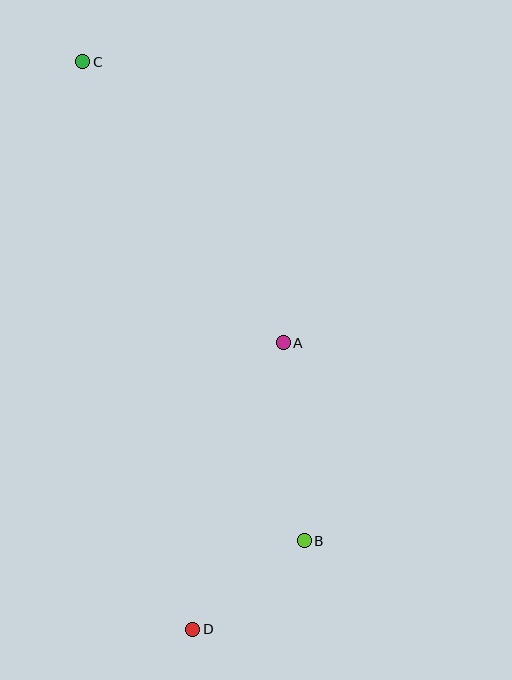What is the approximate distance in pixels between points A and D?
The distance between A and D is approximately 301 pixels.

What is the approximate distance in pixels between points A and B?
The distance between A and B is approximately 199 pixels.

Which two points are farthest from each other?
Points C and D are farthest from each other.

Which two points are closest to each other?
Points B and D are closest to each other.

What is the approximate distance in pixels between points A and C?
The distance between A and C is approximately 345 pixels.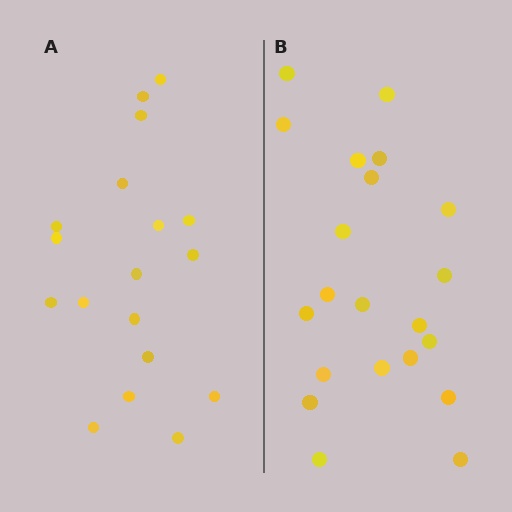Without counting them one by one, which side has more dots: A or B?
Region B (the right region) has more dots.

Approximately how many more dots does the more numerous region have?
Region B has just a few more — roughly 2 or 3 more dots than region A.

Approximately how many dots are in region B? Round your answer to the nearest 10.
About 20 dots. (The exact count is 21, which rounds to 20.)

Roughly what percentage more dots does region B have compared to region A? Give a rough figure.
About 15% more.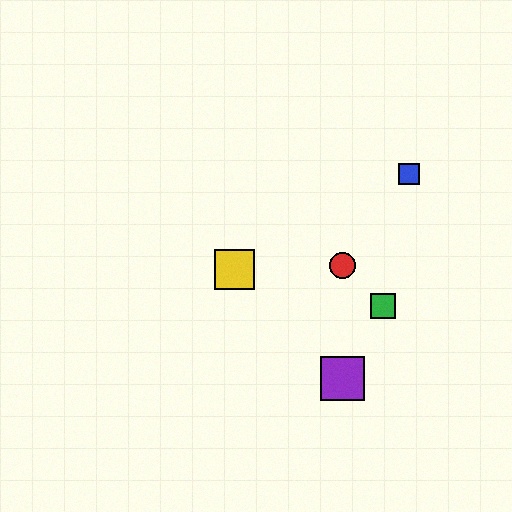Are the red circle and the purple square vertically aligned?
Yes, both are at x≈343.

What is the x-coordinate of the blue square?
The blue square is at x≈409.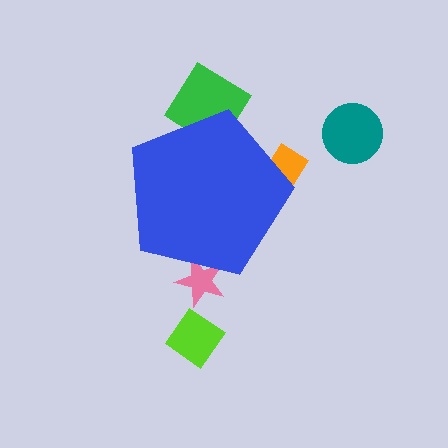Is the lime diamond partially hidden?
No, the lime diamond is fully visible.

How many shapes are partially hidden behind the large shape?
3 shapes are partially hidden.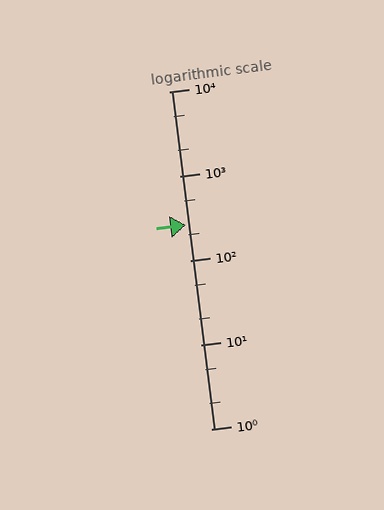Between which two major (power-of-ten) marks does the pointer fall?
The pointer is between 100 and 1000.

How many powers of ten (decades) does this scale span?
The scale spans 4 decades, from 1 to 10000.